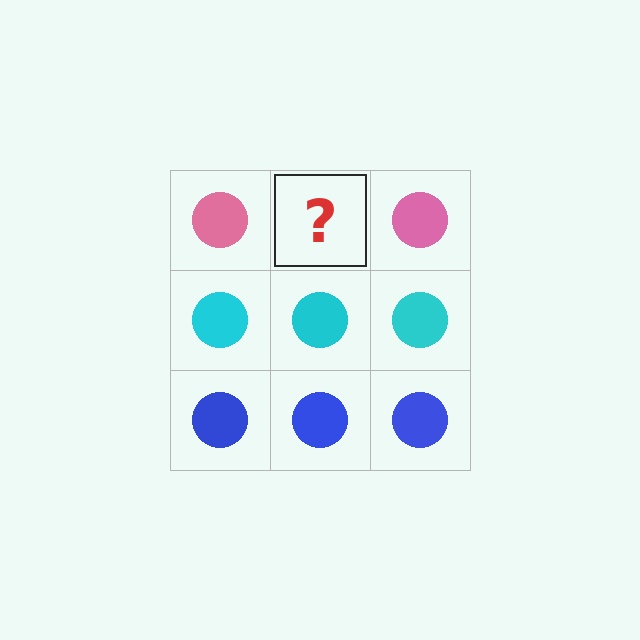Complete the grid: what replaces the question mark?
The question mark should be replaced with a pink circle.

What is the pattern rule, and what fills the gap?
The rule is that each row has a consistent color. The gap should be filled with a pink circle.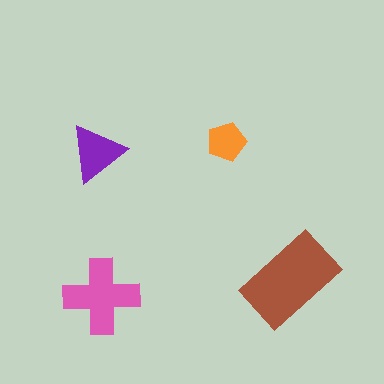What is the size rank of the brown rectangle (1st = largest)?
1st.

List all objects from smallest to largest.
The orange pentagon, the purple triangle, the pink cross, the brown rectangle.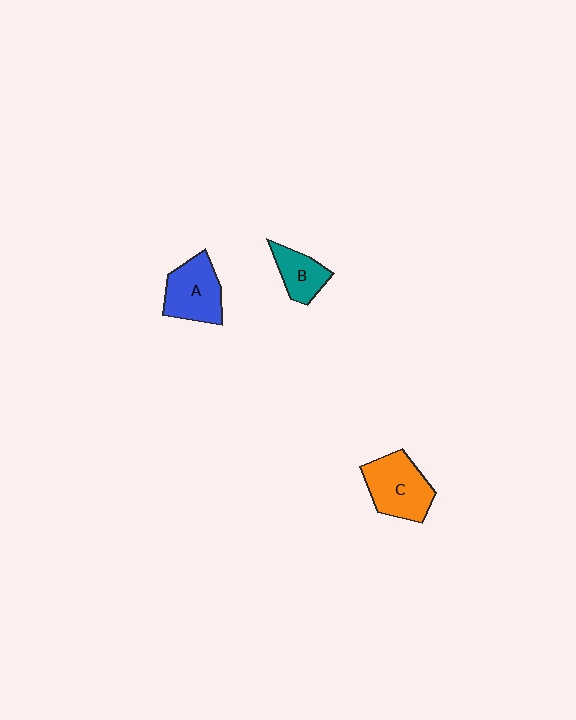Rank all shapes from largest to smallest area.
From largest to smallest: C (orange), A (blue), B (teal).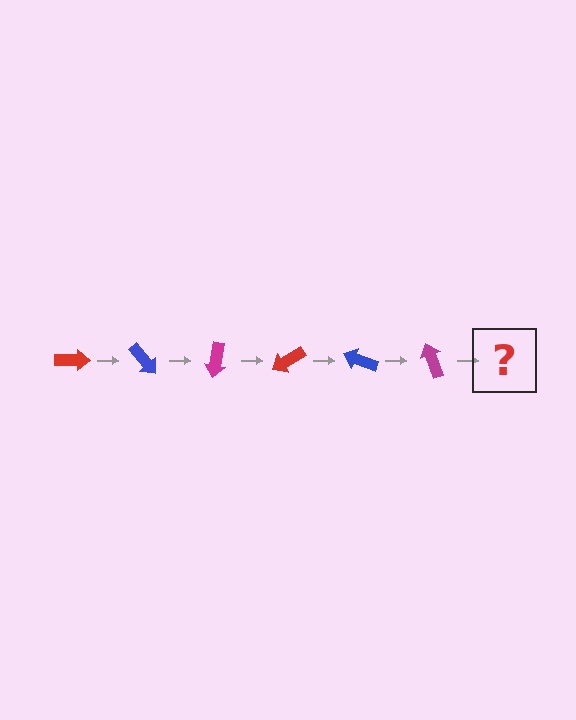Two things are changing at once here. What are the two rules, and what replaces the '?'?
The two rules are that it rotates 50 degrees each step and the color cycles through red, blue, and magenta. The '?' should be a red arrow, rotated 300 degrees from the start.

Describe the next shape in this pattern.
It should be a red arrow, rotated 300 degrees from the start.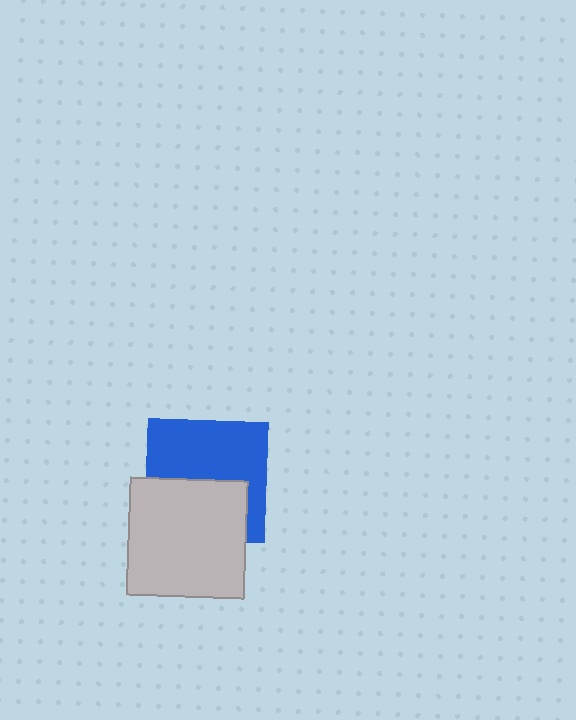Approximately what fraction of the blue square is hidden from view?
Roughly 44% of the blue square is hidden behind the light gray square.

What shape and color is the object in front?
The object in front is a light gray square.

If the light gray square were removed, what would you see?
You would see the complete blue square.